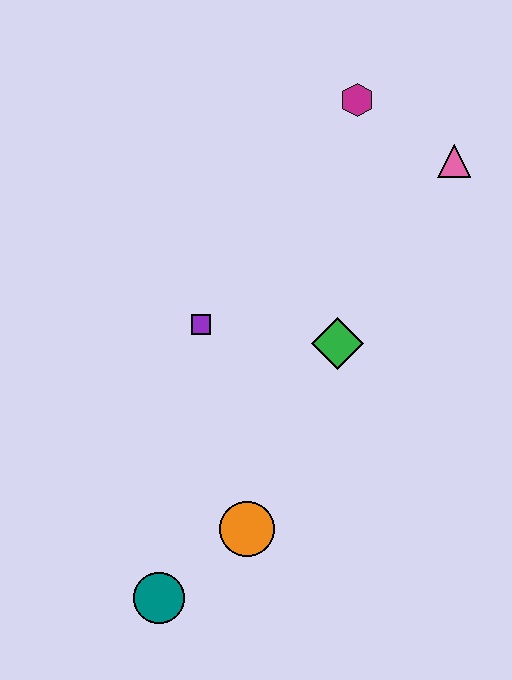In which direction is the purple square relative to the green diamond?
The purple square is to the left of the green diamond.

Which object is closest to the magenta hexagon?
The pink triangle is closest to the magenta hexagon.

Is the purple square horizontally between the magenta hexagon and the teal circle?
Yes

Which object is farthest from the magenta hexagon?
The teal circle is farthest from the magenta hexagon.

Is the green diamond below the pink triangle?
Yes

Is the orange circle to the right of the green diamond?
No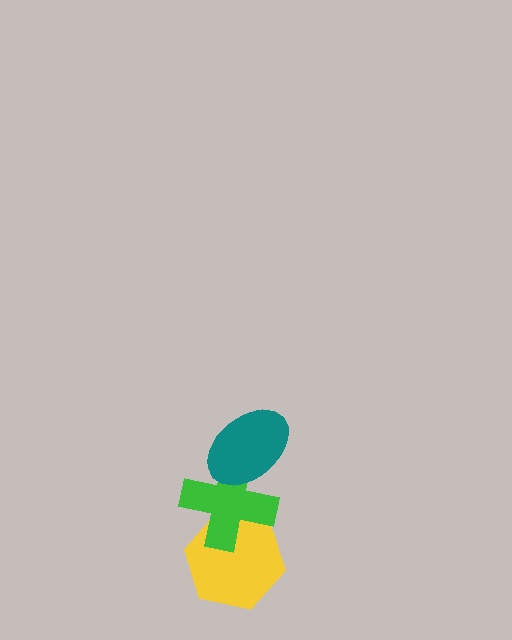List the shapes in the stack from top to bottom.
From top to bottom: the teal ellipse, the green cross, the yellow hexagon.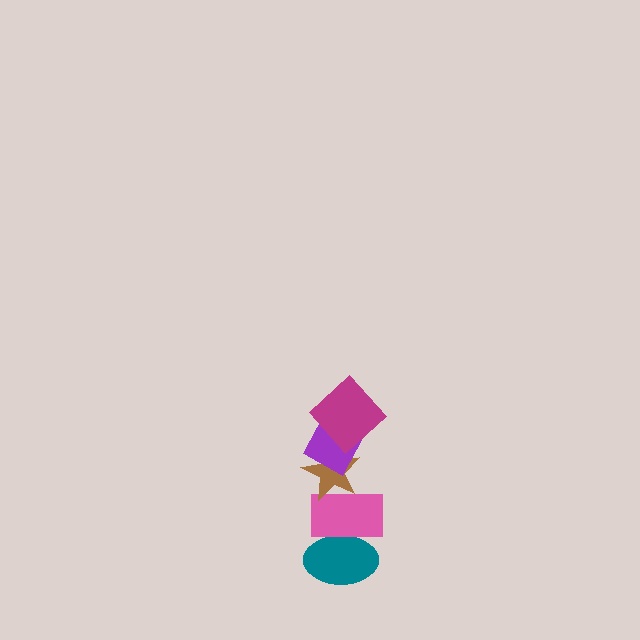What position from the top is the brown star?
The brown star is 3rd from the top.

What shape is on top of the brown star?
The purple diamond is on top of the brown star.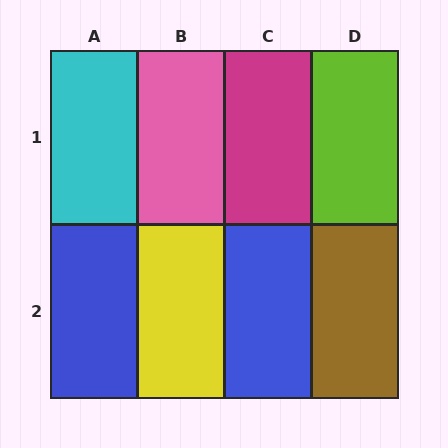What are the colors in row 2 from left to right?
Blue, yellow, blue, brown.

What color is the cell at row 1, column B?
Pink.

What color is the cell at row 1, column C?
Magenta.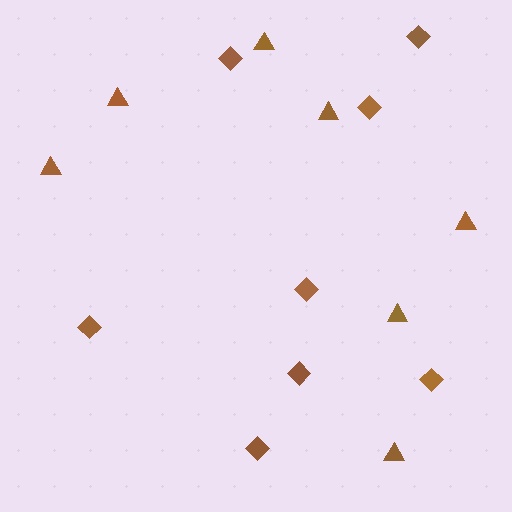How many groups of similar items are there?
There are 2 groups: one group of triangles (7) and one group of diamonds (8).